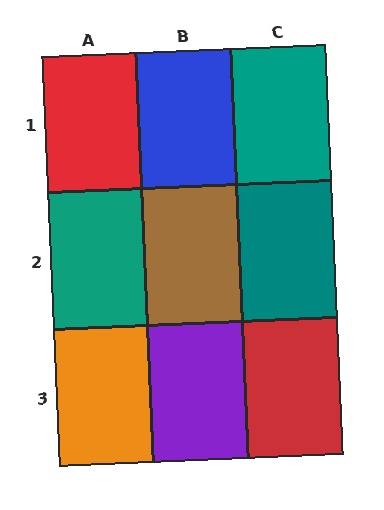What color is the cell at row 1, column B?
Blue.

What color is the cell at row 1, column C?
Teal.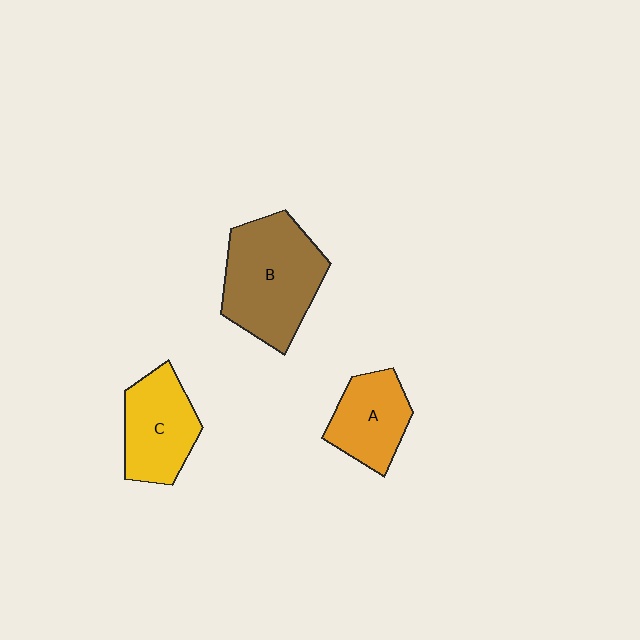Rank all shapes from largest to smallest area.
From largest to smallest: B (brown), C (yellow), A (orange).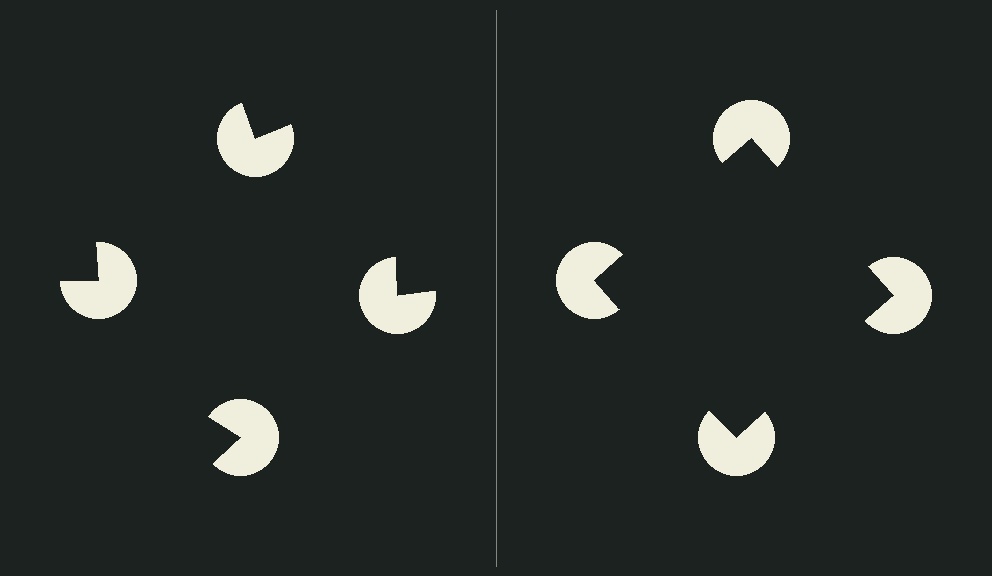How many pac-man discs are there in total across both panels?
8 — 4 on each side.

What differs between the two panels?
The pac-man discs are positioned identically on both sides; only the wedge orientations differ. On the right they align to a square; on the left they are misaligned.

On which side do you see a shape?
An illusory square appears on the right side. On the left side the wedge cuts are rotated, so no coherent shape forms.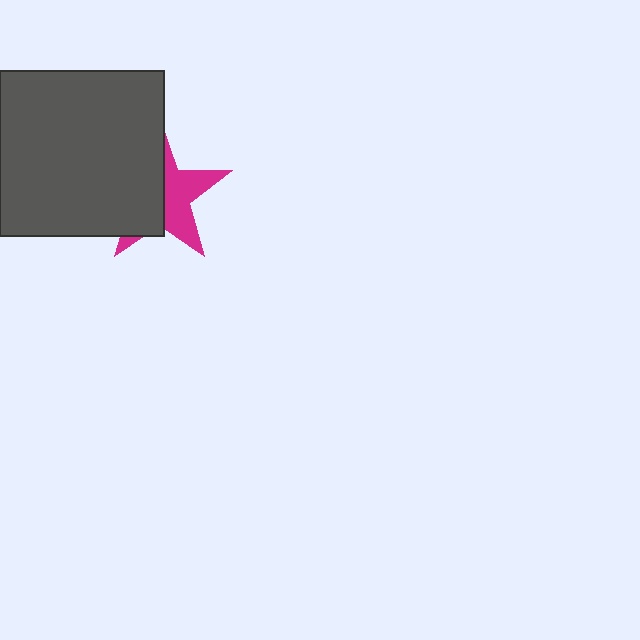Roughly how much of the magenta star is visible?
A small part of it is visible (roughly 45%).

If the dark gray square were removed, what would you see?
You would see the complete magenta star.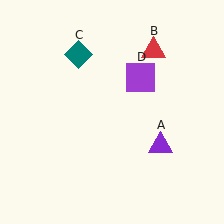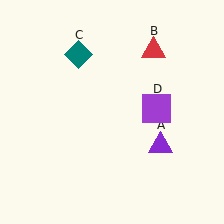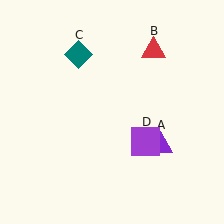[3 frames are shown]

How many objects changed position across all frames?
1 object changed position: purple square (object D).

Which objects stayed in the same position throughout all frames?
Purple triangle (object A) and red triangle (object B) and teal diamond (object C) remained stationary.